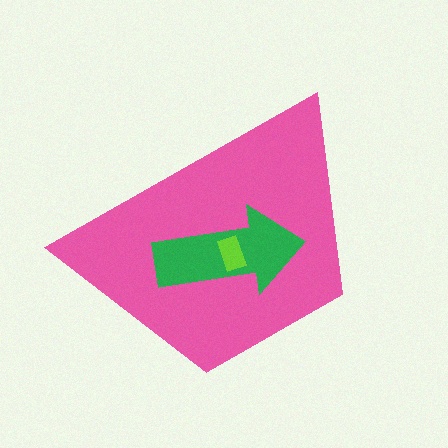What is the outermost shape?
The pink trapezoid.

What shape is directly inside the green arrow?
The lime rectangle.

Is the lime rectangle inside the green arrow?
Yes.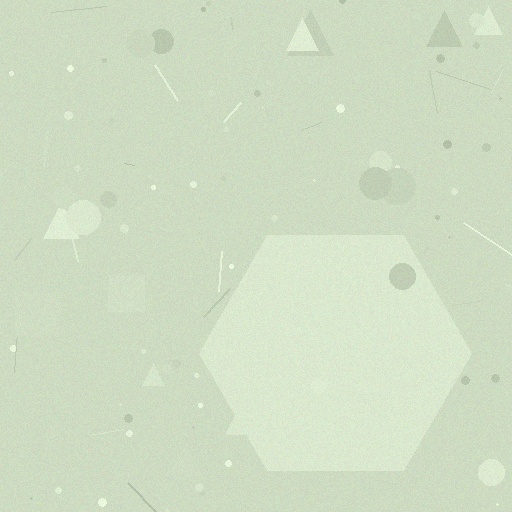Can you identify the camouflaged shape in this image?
The camouflaged shape is a hexagon.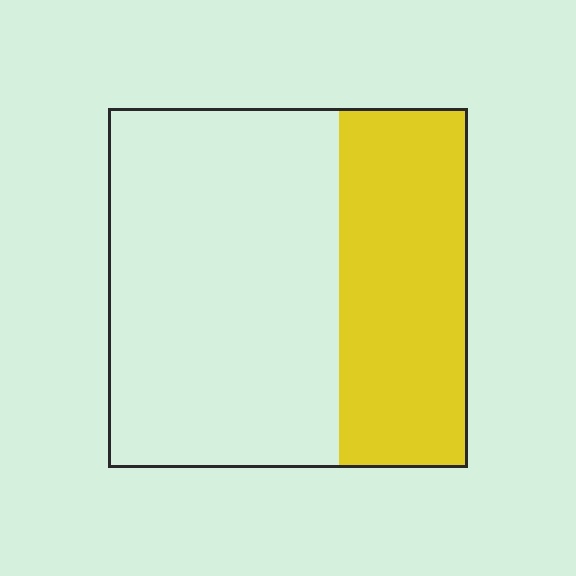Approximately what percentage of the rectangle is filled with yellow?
Approximately 35%.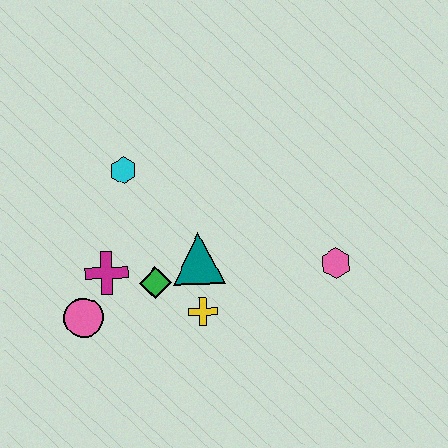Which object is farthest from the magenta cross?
The pink hexagon is farthest from the magenta cross.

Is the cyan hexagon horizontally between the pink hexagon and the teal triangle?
No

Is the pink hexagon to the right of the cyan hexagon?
Yes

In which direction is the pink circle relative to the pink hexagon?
The pink circle is to the left of the pink hexagon.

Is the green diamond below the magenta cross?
Yes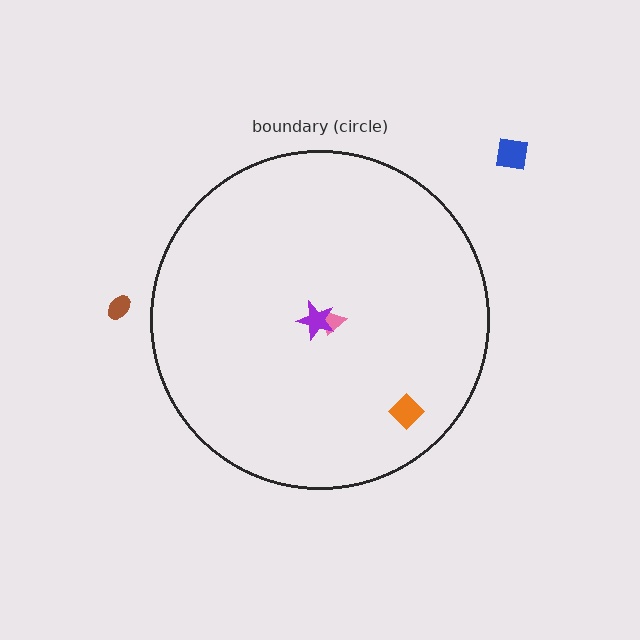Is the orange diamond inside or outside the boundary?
Inside.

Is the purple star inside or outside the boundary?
Inside.